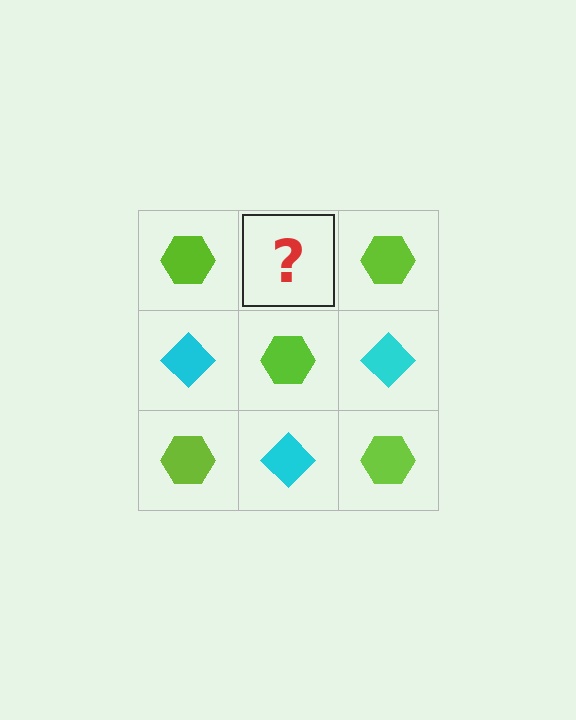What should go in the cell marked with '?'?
The missing cell should contain a cyan diamond.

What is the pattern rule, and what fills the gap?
The rule is that it alternates lime hexagon and cyan diamond in a checkerboard pattern. The gap should be filled with a cyan diamond.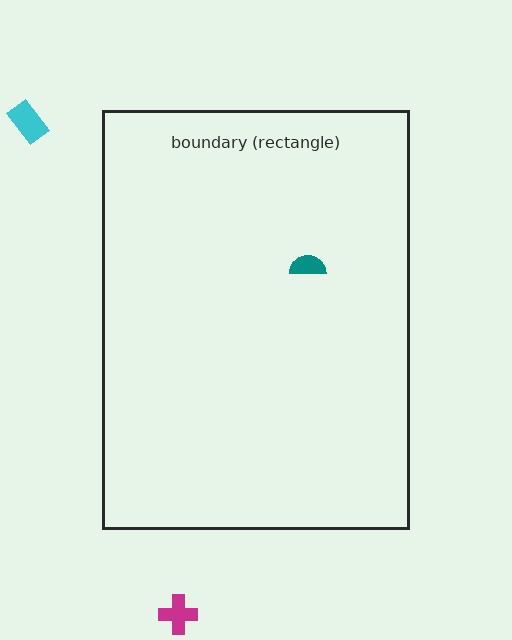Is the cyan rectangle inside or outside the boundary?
Outside.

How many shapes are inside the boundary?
1 inside, 2 outside.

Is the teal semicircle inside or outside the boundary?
Inside.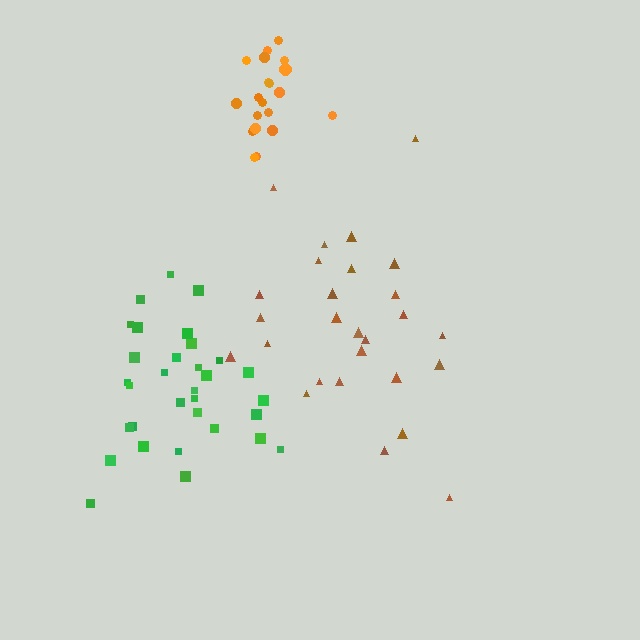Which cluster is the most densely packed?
Orange.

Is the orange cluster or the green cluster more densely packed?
Orange.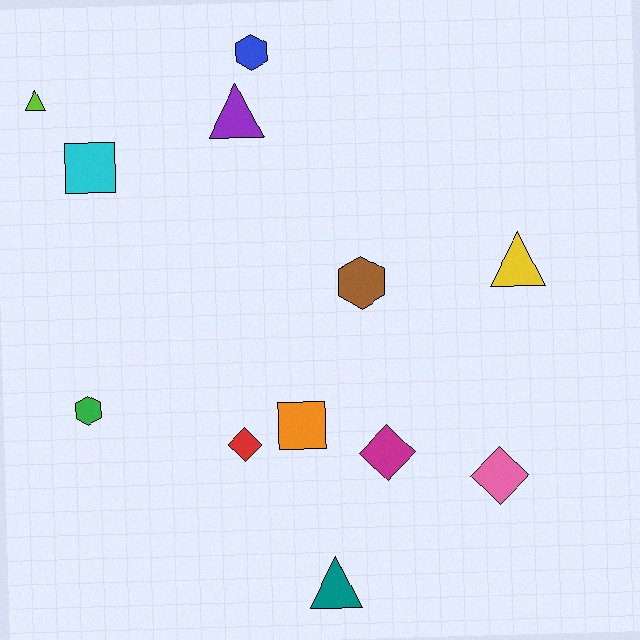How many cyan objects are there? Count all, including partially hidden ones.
There is 1 cyan object.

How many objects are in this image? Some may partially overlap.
There are 12 objects.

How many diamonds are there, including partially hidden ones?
There are 3 diamonds.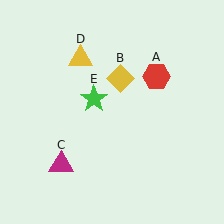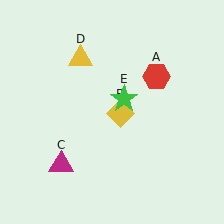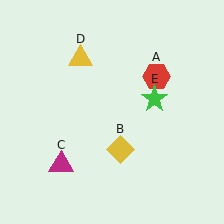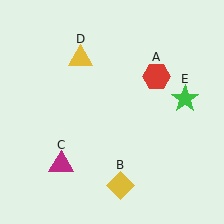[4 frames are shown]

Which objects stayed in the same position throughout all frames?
Red hexagon (object A) and magenta triangle (object C) and yellow triangle (object D) remained stationary.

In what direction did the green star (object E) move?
The green star (object E) moved right.